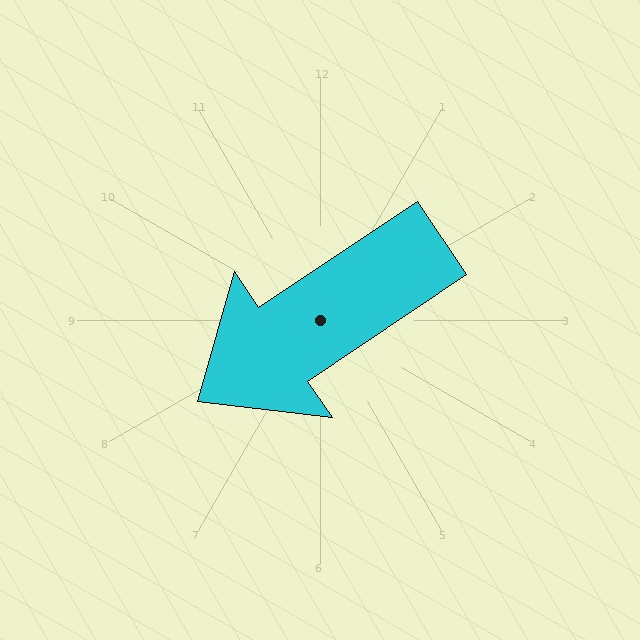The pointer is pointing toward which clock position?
Roughly 8 o'clock.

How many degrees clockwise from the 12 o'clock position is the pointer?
Approximately 236 degrees.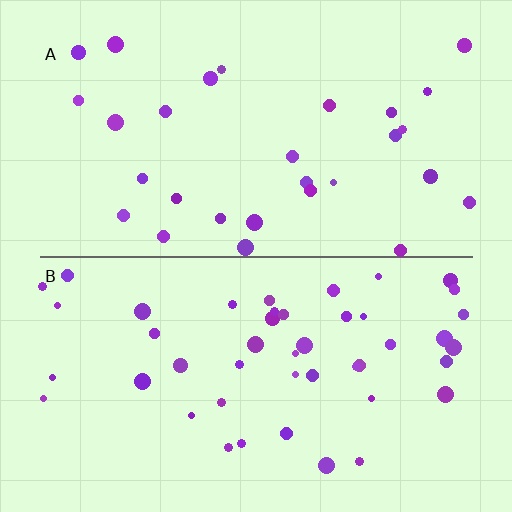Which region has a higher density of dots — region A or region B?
B (the bottom).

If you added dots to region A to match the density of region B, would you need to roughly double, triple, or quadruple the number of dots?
Approximately double.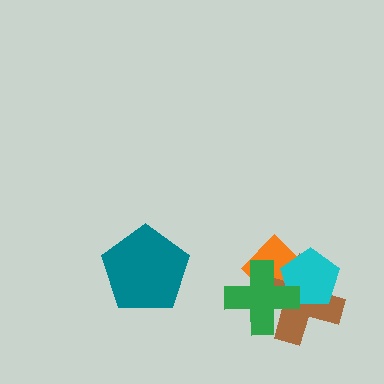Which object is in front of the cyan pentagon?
The green cross is in front of the cyan pentagon.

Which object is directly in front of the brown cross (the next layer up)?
The cyan pentagon is directly in front of the brown cross.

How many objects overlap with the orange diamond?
3 objects overlap with the orange diamond.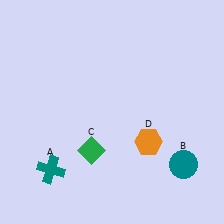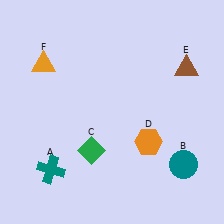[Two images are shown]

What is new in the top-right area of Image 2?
A brown triangle (E) was added in the top-right area of Image 2.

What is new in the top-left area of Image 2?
An orange triangle (F) was added in the top-left area of Image 2.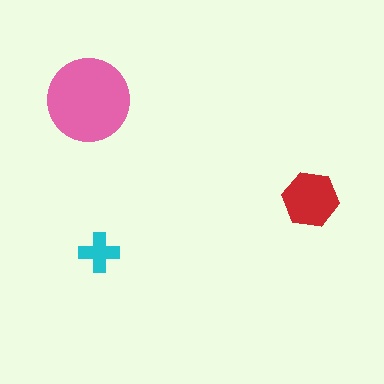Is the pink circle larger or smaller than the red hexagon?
Larger.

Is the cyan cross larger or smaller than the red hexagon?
Smaller.